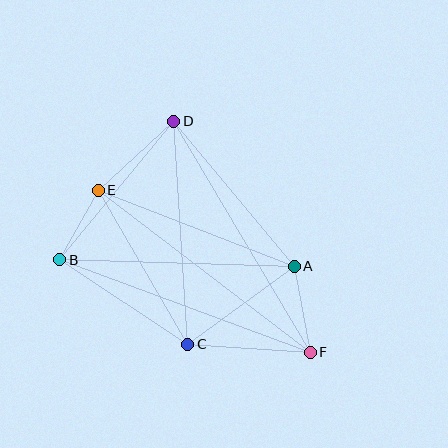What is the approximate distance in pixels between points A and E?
The distance between A and E is approximately 210 pixels.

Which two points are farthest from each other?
Points D and F are farthest from each other.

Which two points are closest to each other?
Points B and E are closest to each other.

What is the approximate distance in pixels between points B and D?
The distance between B and D is approximately 179 pixels.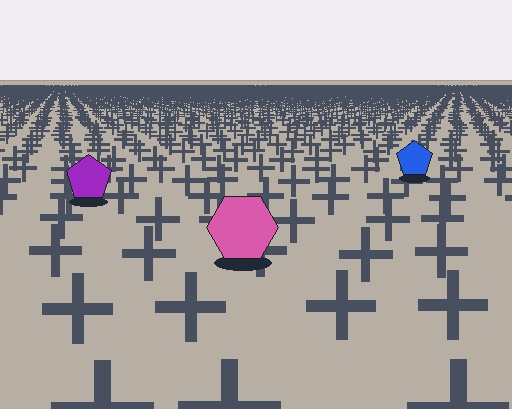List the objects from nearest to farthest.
From nearest to farthest: the pink hexagon, the purple pentagon, the blue pentagon.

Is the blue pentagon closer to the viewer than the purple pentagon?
No. The purple pentagon is closer — you can tell from the texture gradient: the ground texture is coarser near it.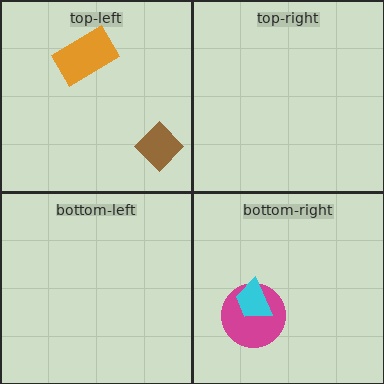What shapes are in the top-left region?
The orange rectangle, the brown diamond.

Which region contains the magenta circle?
The bottom-right region.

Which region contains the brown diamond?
The top-left region.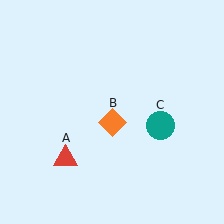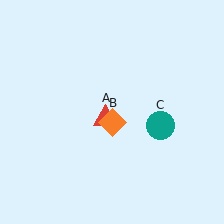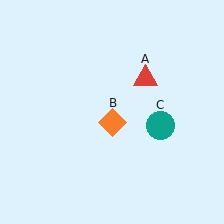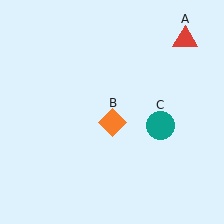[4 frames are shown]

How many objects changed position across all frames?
1 object changed position: red triangle (object A).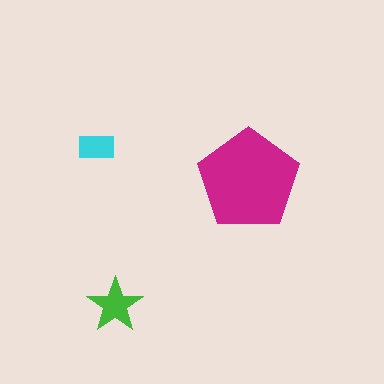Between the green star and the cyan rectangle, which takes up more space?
The green star.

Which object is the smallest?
The cyan rectangle.